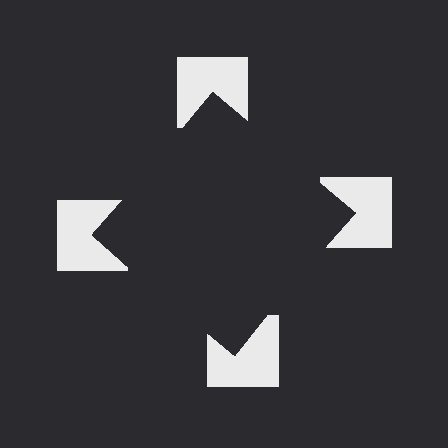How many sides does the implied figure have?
4 sides.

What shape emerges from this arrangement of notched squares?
An illusory square — its edges are inferred from the aligned wedge cuts in the notched squares, not physically drawn.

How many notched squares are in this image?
There are 4 — one at each vertex of the illusory square.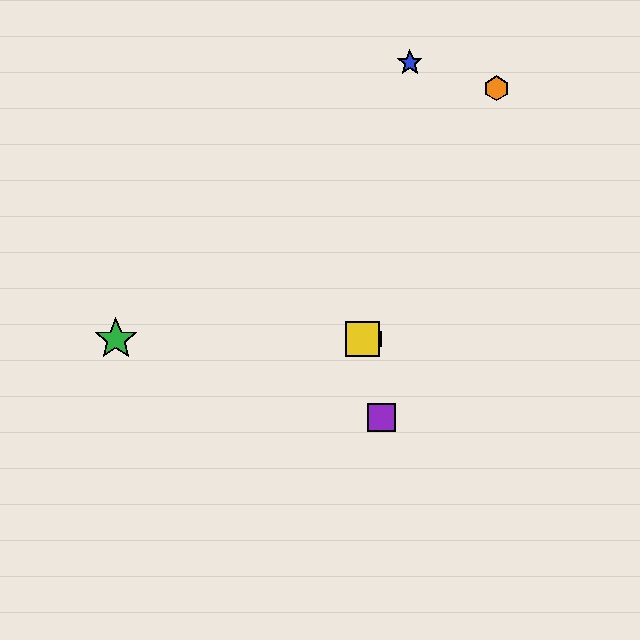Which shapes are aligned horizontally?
The red hexagon, the green star, the yellow square are aligned horizontally.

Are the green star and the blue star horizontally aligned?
No, the green star is at y≈339 and the blue star is at y≈63.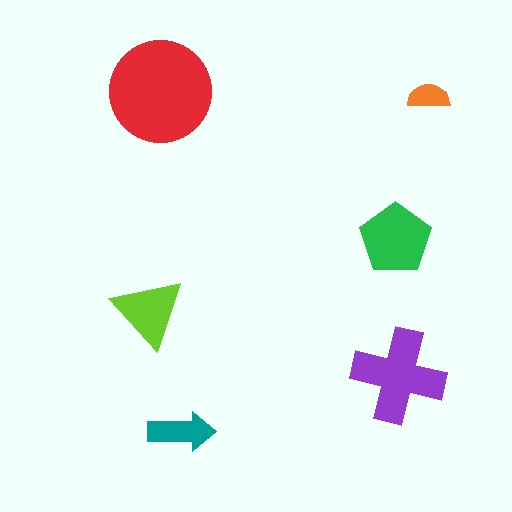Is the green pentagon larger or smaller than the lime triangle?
Larger.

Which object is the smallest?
The orange semicircle.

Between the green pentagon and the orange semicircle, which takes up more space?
The green pentagon.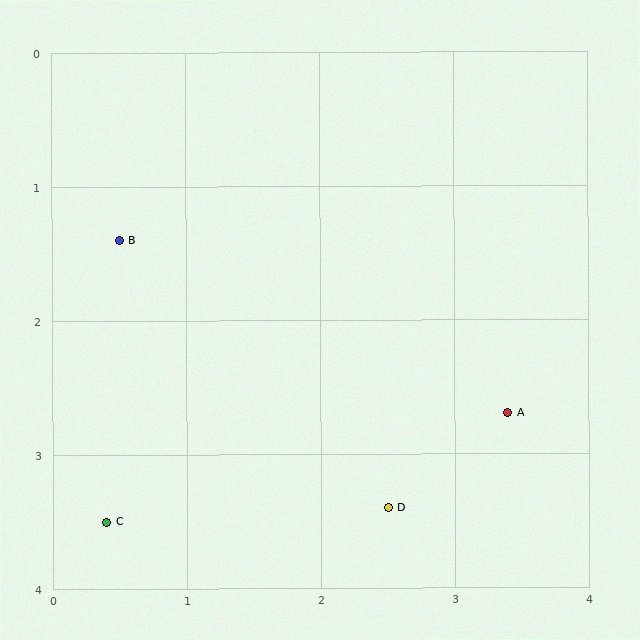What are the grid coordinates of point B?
Point B is at approximately (0.5, 1.4).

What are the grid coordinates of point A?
Point A is at approximately (3.4, 2.7).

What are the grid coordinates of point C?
Point C is at approximately (0.4, 3.5).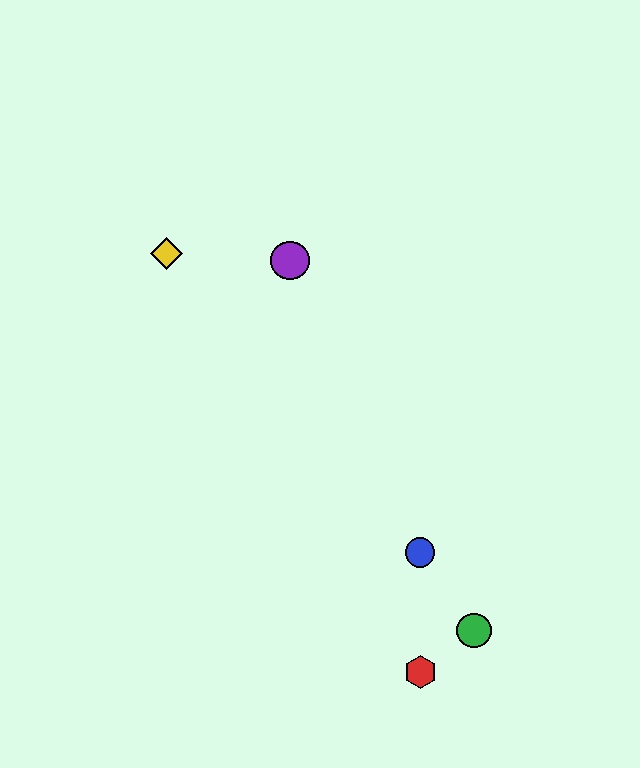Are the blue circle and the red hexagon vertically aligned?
Yes, both are at x≈420.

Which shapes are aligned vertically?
The red hexagon, the blue circle are aligned vertically.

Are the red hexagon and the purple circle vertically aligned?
No, the red hexagon is at x≈420 and the purple circle is at x≈290.